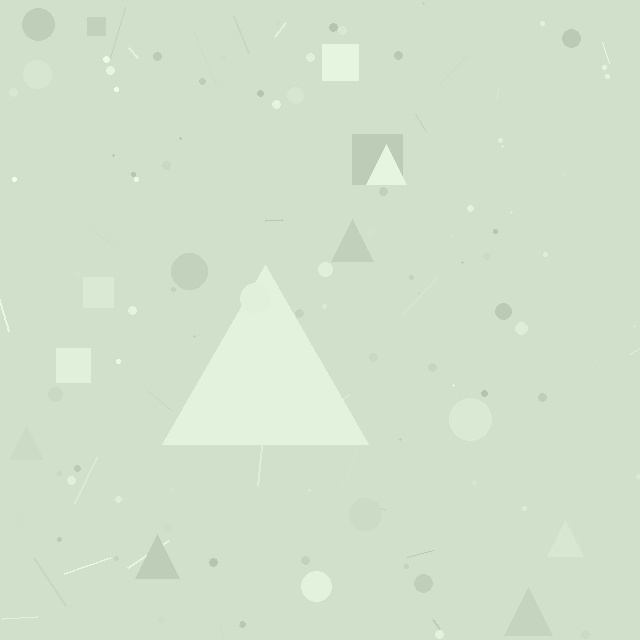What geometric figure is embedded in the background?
A triangle is embedded in the background.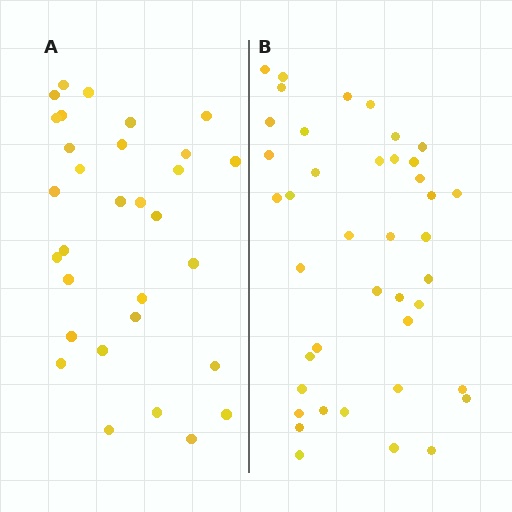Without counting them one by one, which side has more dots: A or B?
Region B (the right region) has more dots.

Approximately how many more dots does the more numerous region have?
Region B has roughly 10 or so more dots than region A.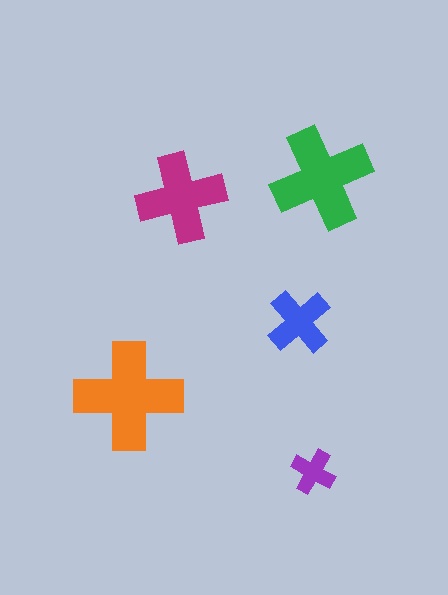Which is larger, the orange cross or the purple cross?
The orange one.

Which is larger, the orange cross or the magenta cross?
The orange one.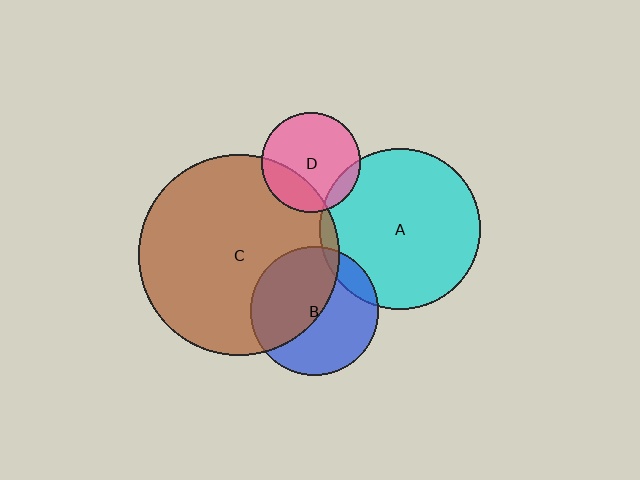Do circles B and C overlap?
Yes.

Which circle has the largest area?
Circle C (brown).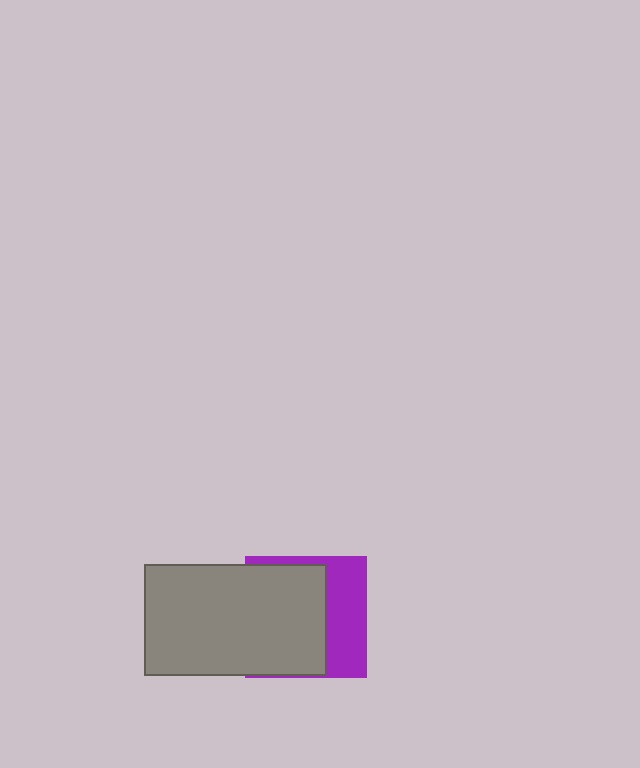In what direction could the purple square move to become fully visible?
The purple square could move right. That would shift it out from behind the gray rectangle entirely.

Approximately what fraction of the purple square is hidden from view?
Roughly 62% of the purple square is hidden behind the gray rectangle.